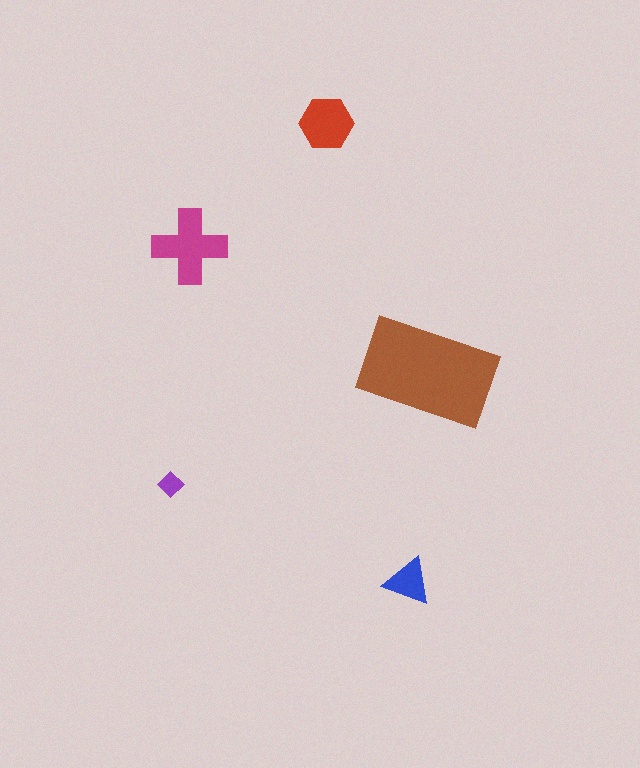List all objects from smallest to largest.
The purple diamond, the blue triangle, the red hexagon, the magenta cross, the brown rectangle.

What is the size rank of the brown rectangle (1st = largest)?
1st.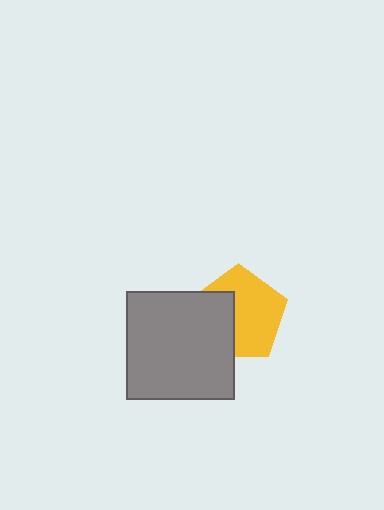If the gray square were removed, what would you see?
You would see the complete yellow pentagon.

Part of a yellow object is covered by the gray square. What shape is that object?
It is a pentagon.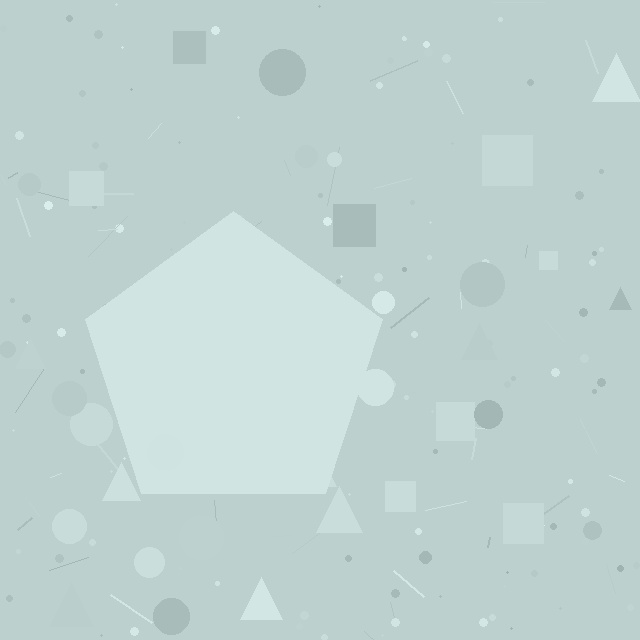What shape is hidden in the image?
A pentagon is hidden in the image.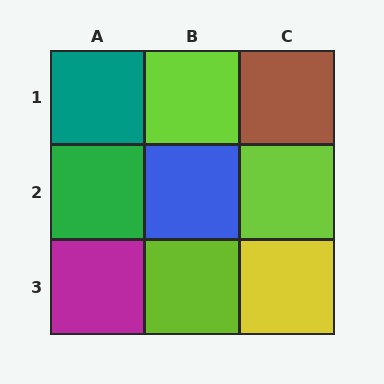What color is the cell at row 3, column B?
Lime.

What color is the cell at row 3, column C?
Yellow.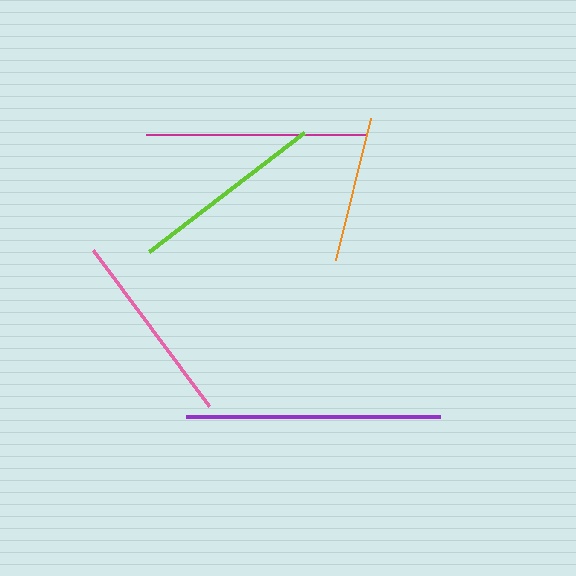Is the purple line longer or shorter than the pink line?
The purple line is longer than the pink line.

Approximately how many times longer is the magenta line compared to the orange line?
The magenta line is approximately 1.5 times the length of the orange line.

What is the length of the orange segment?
The orange segment is approximately 146 pixels long.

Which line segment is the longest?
The purple line is the longest at approximately 254 pixels.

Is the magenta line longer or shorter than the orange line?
The magenta line is longer than the orange line.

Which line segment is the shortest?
The orange line is the shortest at approximately 146 pixels.